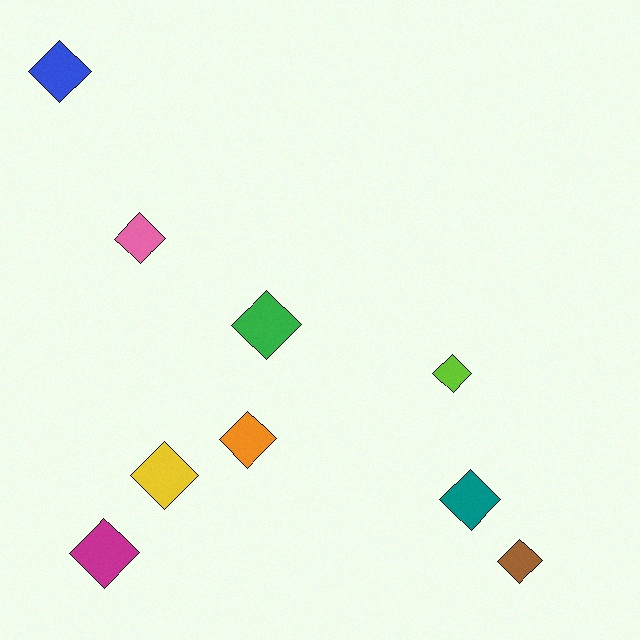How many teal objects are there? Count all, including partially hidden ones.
There is 1 teal object.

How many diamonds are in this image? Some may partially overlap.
There are 9 diamonds.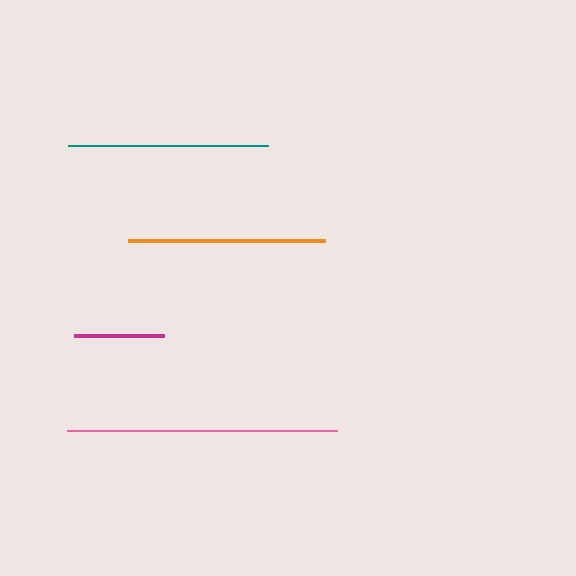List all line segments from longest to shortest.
From longest to shortest: pink, teal, orange, magenta.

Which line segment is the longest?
The pink line is the longest at approximately 270 pixels.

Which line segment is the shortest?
The magenta line is the shortest at approximately 90 pixels.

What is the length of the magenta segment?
The magenta segment is approximately 90 pixels long.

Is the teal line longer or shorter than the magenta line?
The teal line is longer than the magenta line.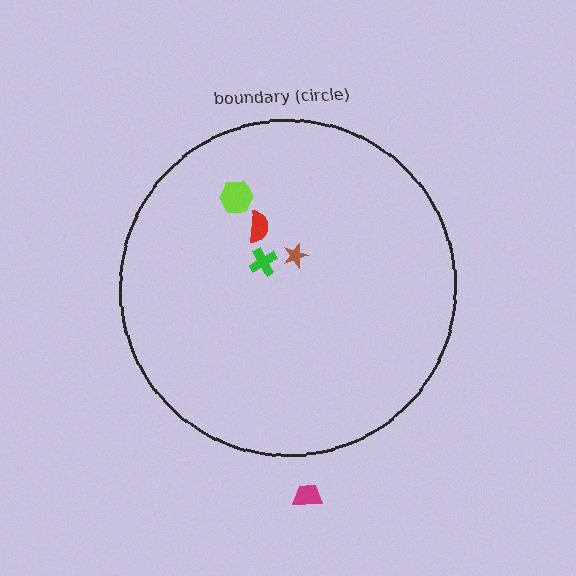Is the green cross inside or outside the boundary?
Inside.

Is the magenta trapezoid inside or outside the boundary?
Outside.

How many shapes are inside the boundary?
4 inside, 1 outside.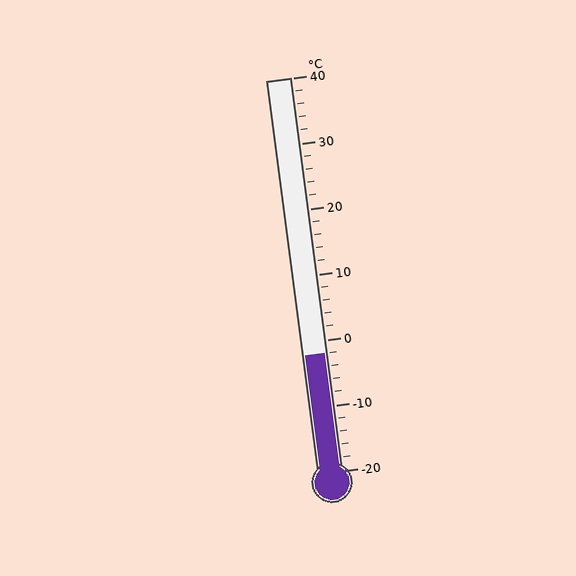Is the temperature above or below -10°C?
The temperature is above -10°C.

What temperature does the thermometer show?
The thermometer shows approximately -2°C.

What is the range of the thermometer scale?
The thermometer scale ranges from -20°C to 40°C.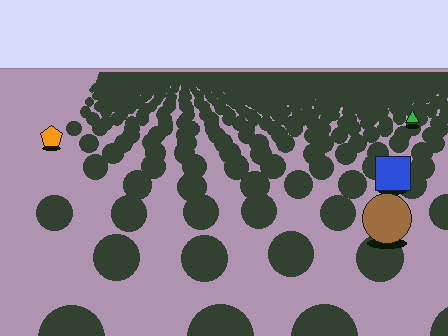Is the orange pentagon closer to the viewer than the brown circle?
No. The brown circle is closer — you can tell from the texture gradient: the ground texture is coarser near it.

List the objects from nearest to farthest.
From nearest to farthest: the brown circle, the blue square, the orange pentagon, the green triangle.